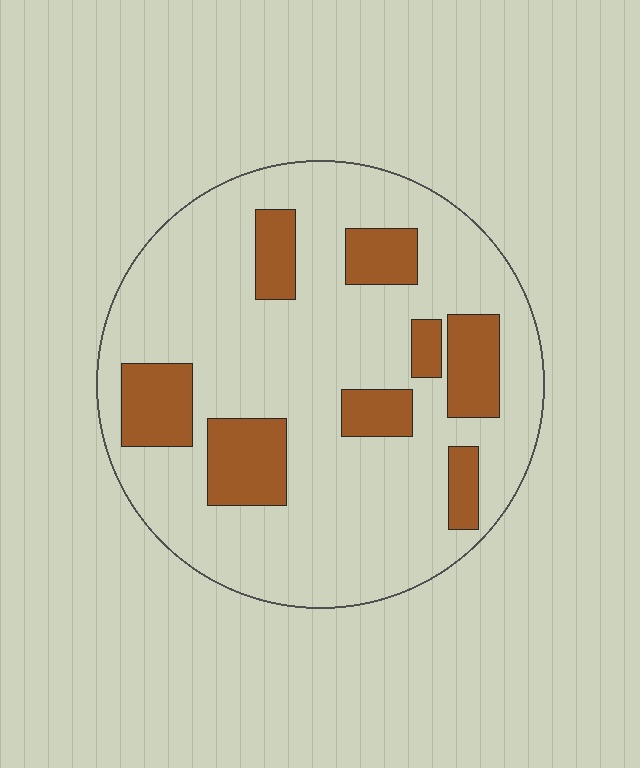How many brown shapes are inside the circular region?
8.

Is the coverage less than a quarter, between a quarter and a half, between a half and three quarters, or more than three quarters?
Less than a quarter.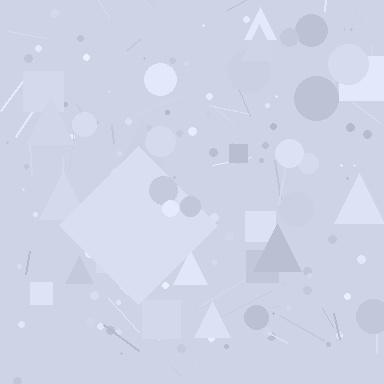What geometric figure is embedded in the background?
A diamond is embedded in the background.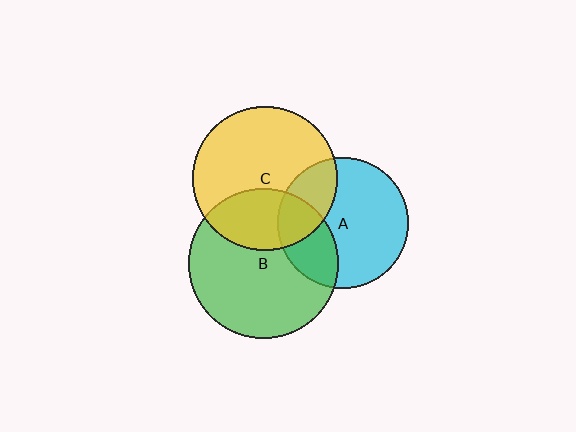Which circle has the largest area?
Circle B (green).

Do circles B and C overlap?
Yes.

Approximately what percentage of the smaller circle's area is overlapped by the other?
Approximately 30%.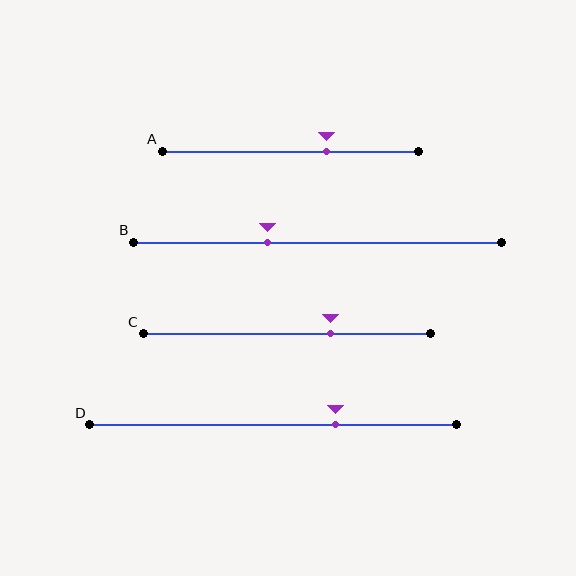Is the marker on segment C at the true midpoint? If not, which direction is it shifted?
No, the marker on segment C is shifted to the right by about 15% of the segment length.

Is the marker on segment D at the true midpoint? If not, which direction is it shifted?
No, the marker on segment D is shifted to the right by about 17% of the segment length.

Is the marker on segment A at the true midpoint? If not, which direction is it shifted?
No, the marker on segment A is shifted to the right by about 14% of the segment length.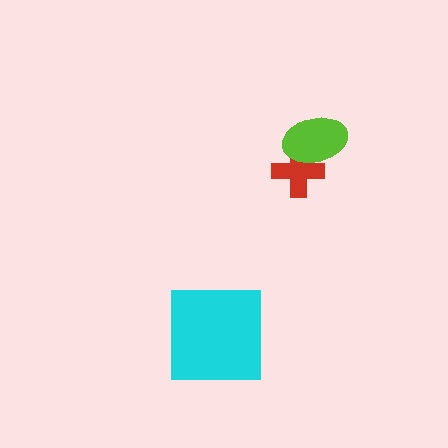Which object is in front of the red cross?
The lime ellipse is in front of the red cross.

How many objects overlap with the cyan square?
0 objects overlap with the cyan square.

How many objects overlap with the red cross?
1 object overlaps with the red cross.